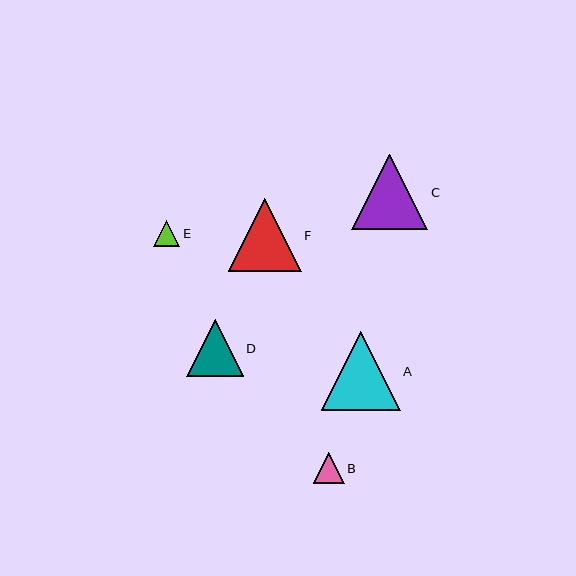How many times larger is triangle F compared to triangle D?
Triangle F is approximately 1.3 times the size of triangle D.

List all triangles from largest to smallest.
From largest to smallest: A, C, F, D, B, E.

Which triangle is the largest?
Triangle A is the largest with a size of approximately 79 pixels.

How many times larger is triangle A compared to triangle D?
Triangle A is approximately 1.4 times the size of triangle D.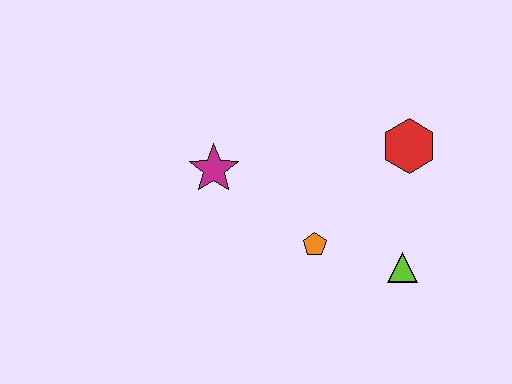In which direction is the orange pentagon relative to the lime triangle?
The orange pentagon is to the left of the lime triangle.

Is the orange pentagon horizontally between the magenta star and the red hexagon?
Yes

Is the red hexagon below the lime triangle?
No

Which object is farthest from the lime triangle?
The magenta star is farthest from the lime triangle.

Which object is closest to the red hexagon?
The lime triangle is closest to the red hexagon.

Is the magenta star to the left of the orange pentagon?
Yes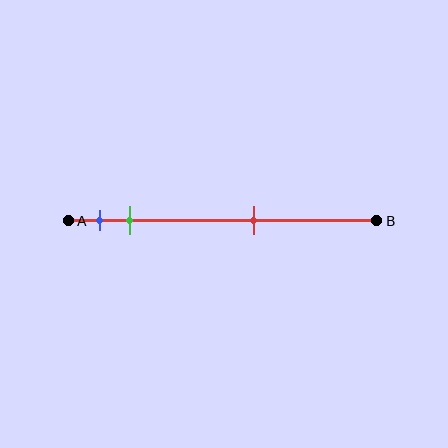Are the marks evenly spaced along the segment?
No, the marks are not evenly spaced.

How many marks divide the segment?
There are 3 marks dividing the segment.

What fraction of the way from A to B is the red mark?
The red mark is approximately 60% (0.6) of the way from A to B.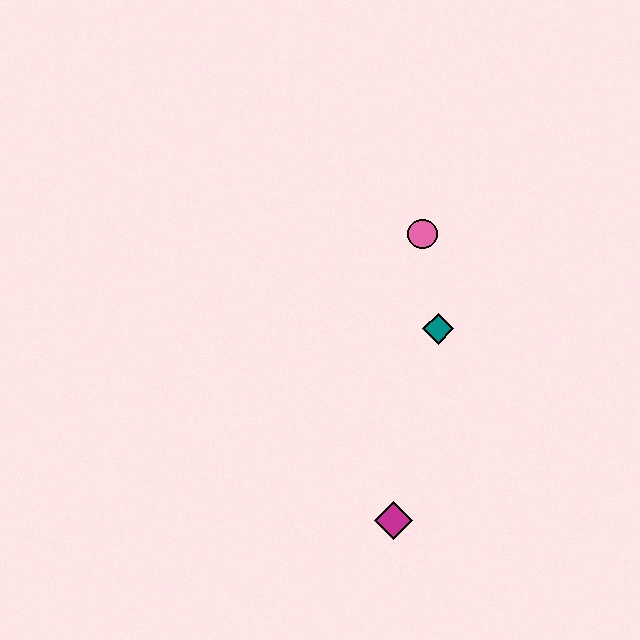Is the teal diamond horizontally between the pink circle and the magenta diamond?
No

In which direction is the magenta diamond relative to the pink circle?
The magenta diamond is below the pink circle.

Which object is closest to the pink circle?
The teal diamond is closest to the pink circle.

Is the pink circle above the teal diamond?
Yes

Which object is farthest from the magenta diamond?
The pink circle is farthest from the magenta diamond.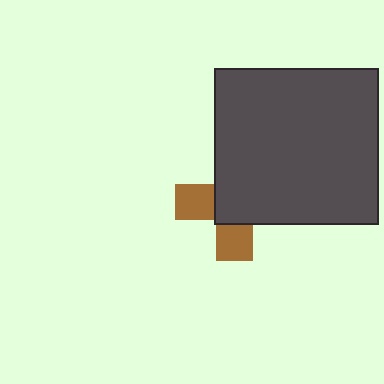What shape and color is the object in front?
The object in front is a dark gray rectangle.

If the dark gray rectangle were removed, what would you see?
You would see the complete brown cross.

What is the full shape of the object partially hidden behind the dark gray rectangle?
The partially hidden object is a brown cross.